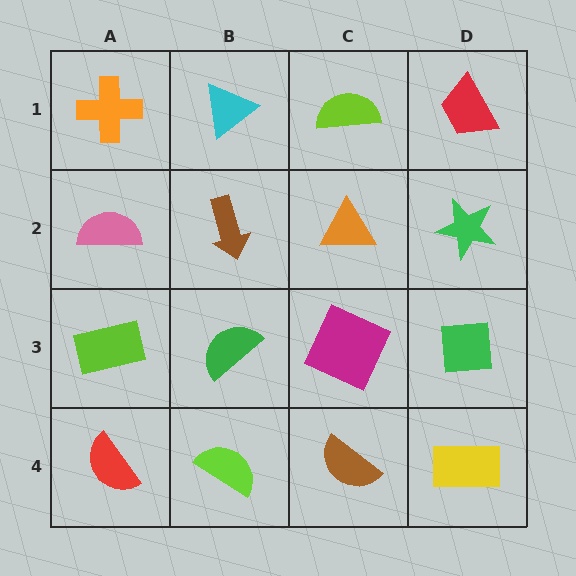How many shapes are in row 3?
4 shapes.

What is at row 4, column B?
A lime semicircle.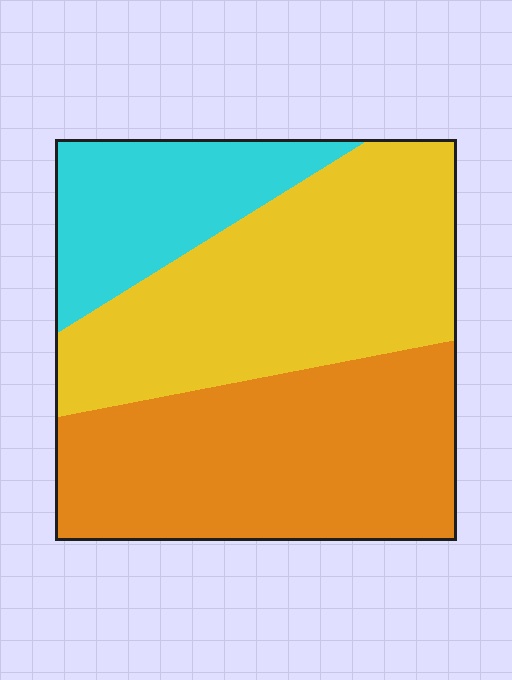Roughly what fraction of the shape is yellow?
Yellow takes up about two fifths (2/5) of the shape.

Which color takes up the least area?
Cyan, at roughly 20%.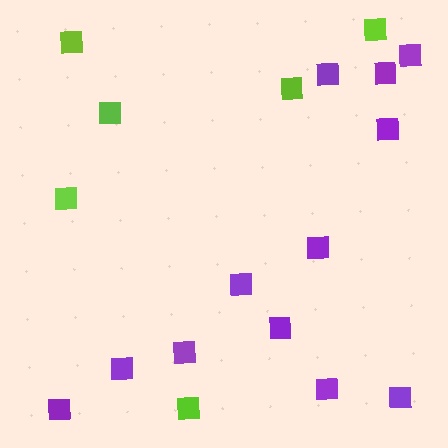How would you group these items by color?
There are 2 groups: one group of lime squares (6) and one group of purple squares (12).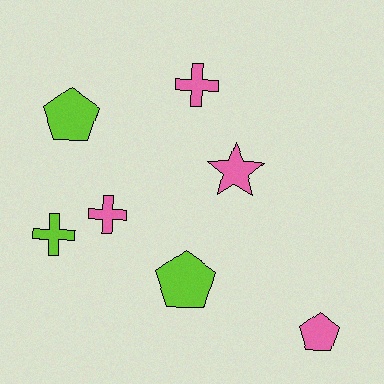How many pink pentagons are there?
There is 1 pink pentagon.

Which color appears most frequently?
Pink, with 4 objects.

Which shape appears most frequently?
Cross, with 3 objects.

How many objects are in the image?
There are 7 objects.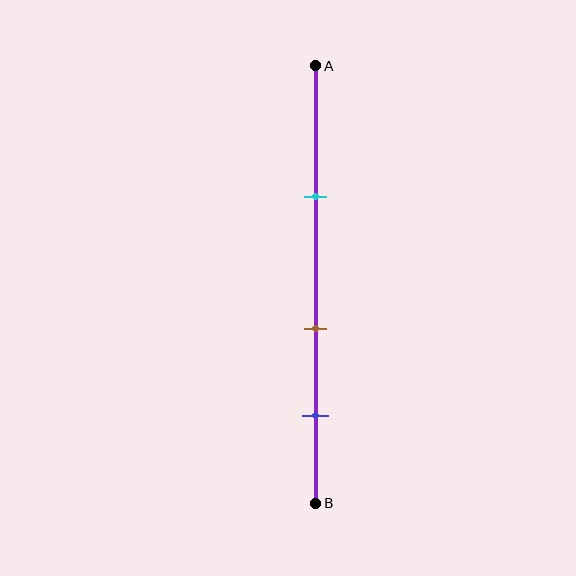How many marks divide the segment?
There are 3 marks dividing the segment.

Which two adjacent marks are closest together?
The brown and blue marks are the closest adjacent pair.